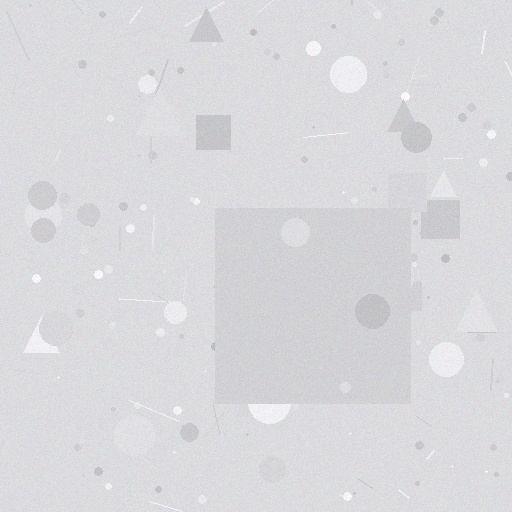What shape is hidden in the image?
A square is hidden in the image.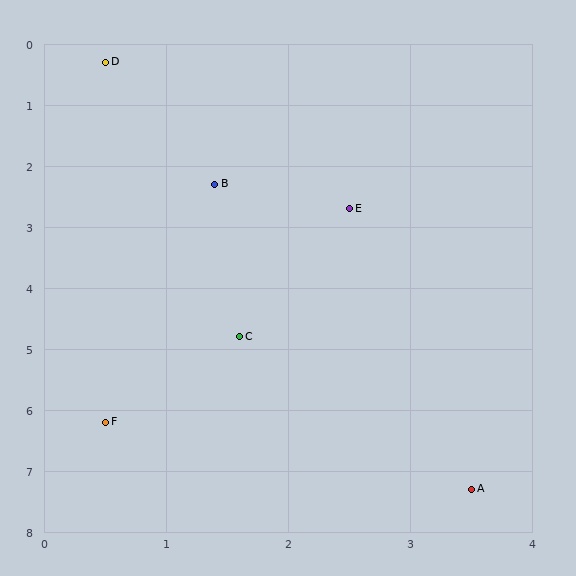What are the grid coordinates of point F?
Point F is at approximately (0.5, 6.2).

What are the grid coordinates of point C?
Point C is at approximately (1.6, 4.8).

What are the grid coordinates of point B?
Point B is at approximately (1.4, 2.3).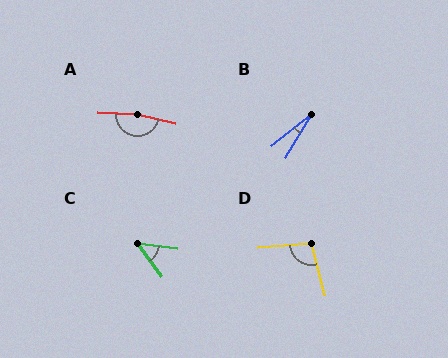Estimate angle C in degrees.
Approximately 46 degrees.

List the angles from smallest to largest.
B (20°), C (46°), D (101°), A (170°).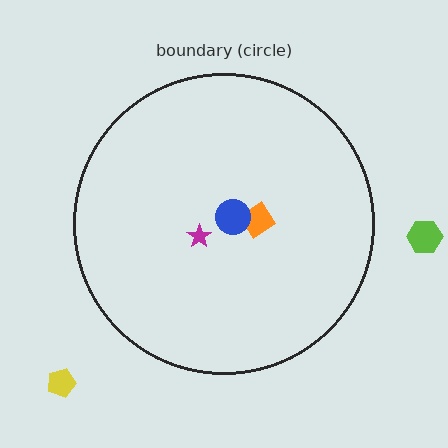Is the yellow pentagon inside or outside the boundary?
Outside.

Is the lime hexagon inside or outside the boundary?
Outside.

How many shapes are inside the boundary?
3 inside, 2 outside.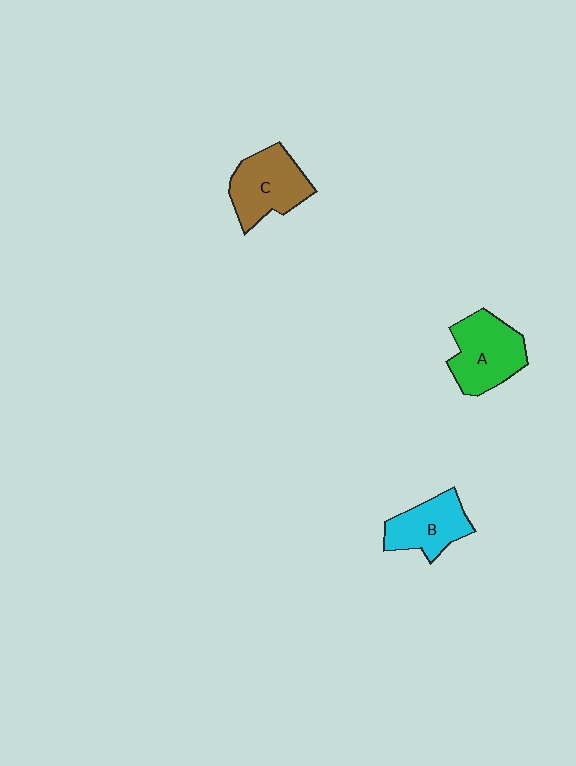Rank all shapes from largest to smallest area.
From largest to smallest: A (green), C (brown), B (cyan).